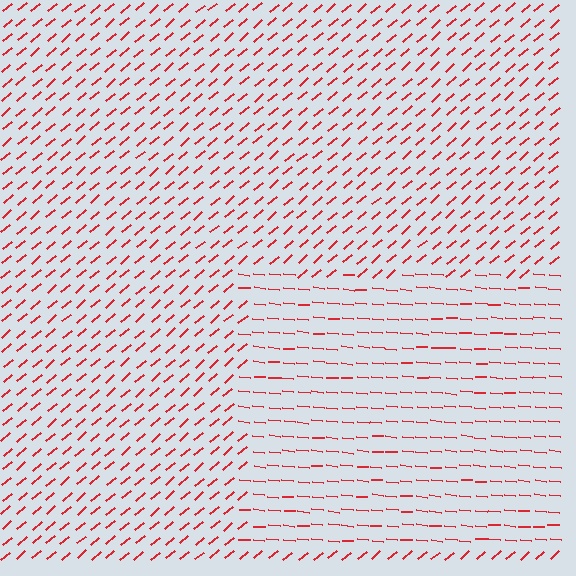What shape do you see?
I see a rectangle.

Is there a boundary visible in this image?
Yes, there is a texture boundary formed by a change in line orientation.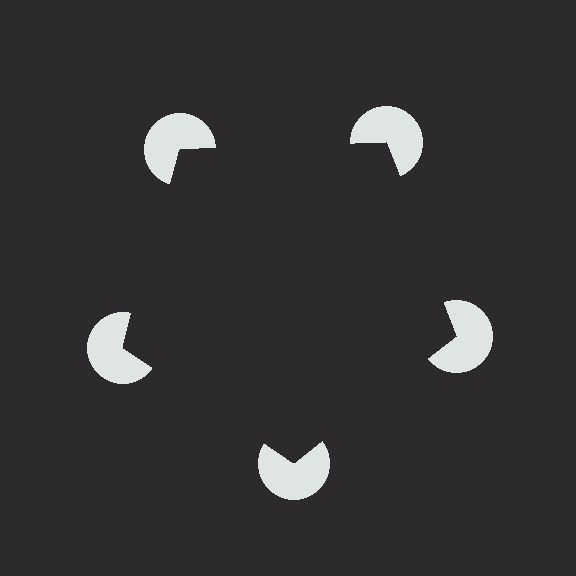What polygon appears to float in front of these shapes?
An illusory pentagon — its edges are inferred from the aligned wedge cuts in the pac-man discs, not physically drawn.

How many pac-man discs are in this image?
There are 5 — one at each vertex of the illusory pentagon.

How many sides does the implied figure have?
5 sides.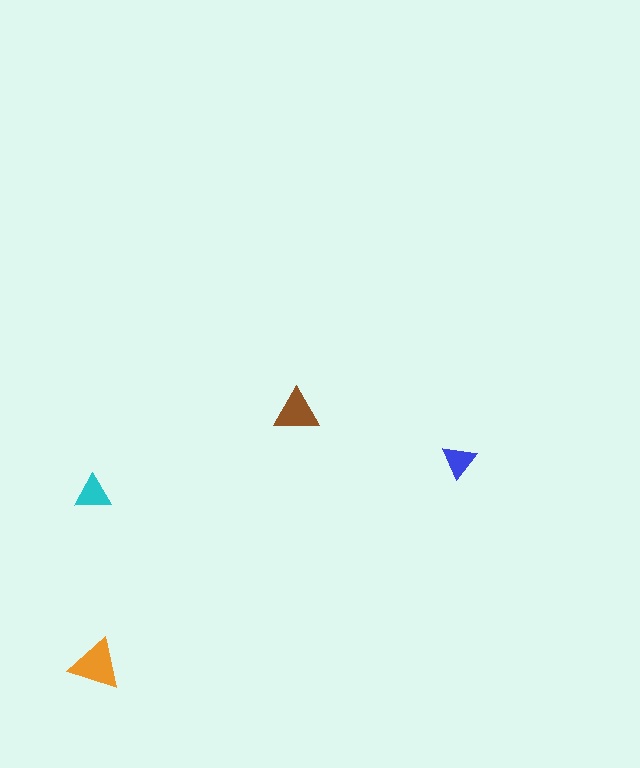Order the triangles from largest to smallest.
the orange one, the brown one, the cyan one, the blue one.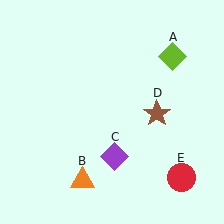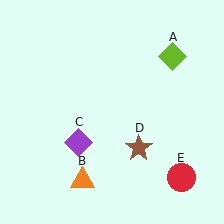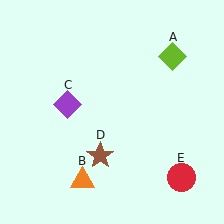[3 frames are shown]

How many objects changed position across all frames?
2 objects changed position: purple diamond (object C), brown star (object D).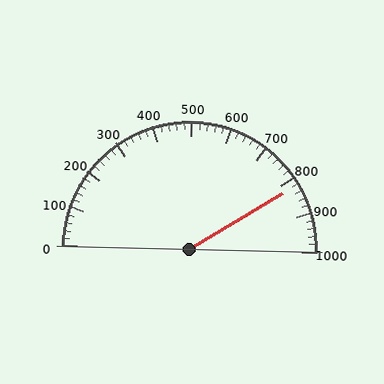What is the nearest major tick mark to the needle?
The nearest major tick mark is 800.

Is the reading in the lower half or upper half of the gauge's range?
The reading is in the upper half of the range (0 to 1000).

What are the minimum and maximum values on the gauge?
The gauge ranges from 0 to 1000.